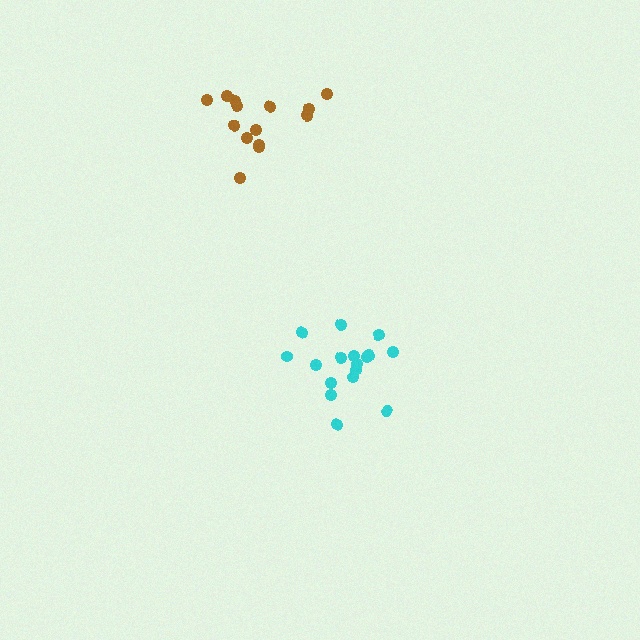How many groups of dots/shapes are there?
There are 2 groups.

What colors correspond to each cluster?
The clusters are colored: brown, cyan.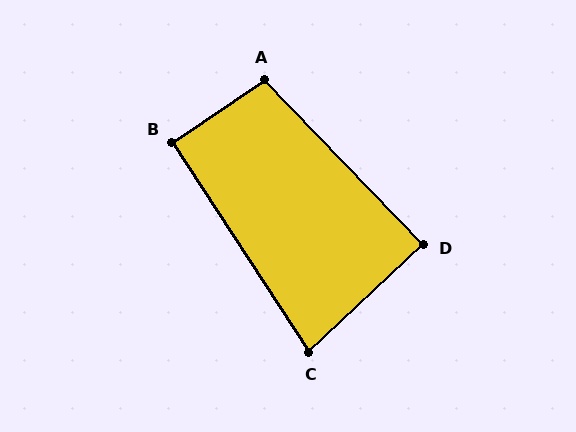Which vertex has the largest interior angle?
A, at approximately 100 degrees.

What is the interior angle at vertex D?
Approximately 89 degrees (approximately right).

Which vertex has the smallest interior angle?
C, at approximately 80 degrees.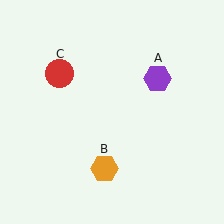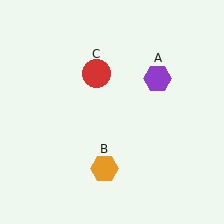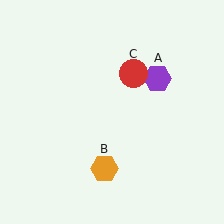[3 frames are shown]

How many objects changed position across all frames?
1 object changed position: red circle (object C).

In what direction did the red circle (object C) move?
The red circle (object C) moved right.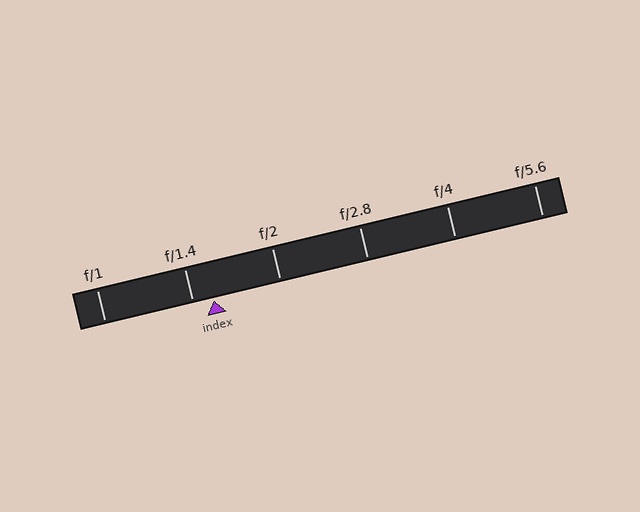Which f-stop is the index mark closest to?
The index mark is closest to f/1.4.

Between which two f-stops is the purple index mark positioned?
The index mark is between f/1.4 and f/2.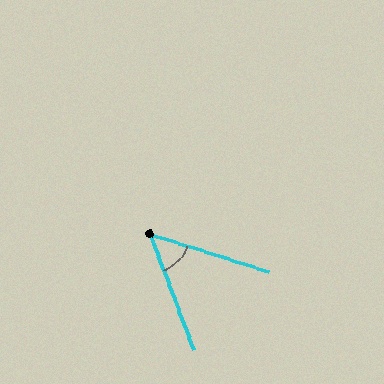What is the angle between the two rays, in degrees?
Approximately 51 degrees.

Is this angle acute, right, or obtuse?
It is acute.